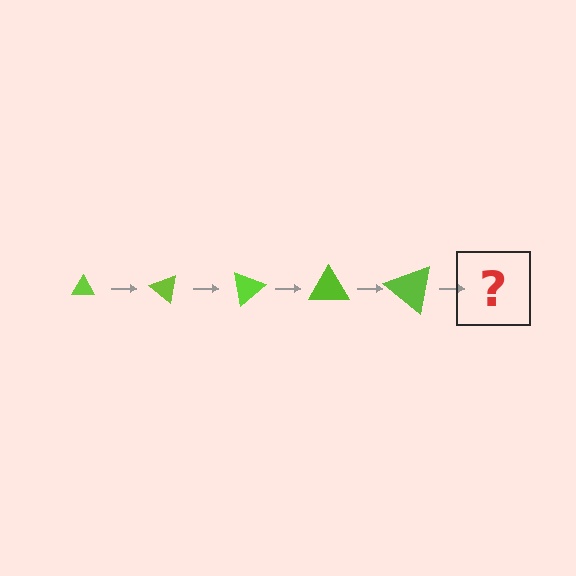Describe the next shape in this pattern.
It should be a triangle, larger than the previous one and rotated 200 degrees from the start.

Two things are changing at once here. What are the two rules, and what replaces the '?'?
The two rules are that the triangle grows larger each step and it rotates 40 degrees each step. The '?' should be a triangle, larger than the previous one and rotated 200 degrees from the start.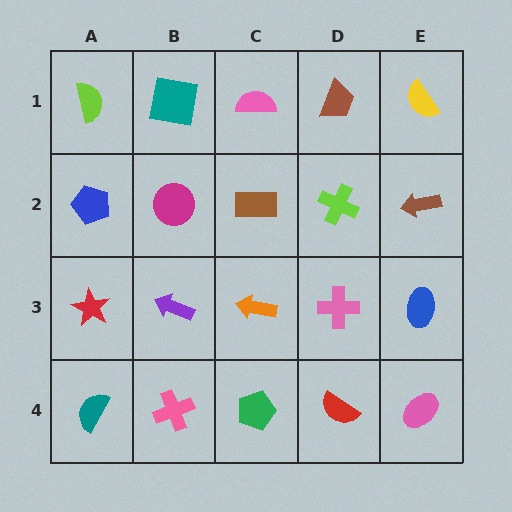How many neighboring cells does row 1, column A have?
2.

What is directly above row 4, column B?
A purple arrow.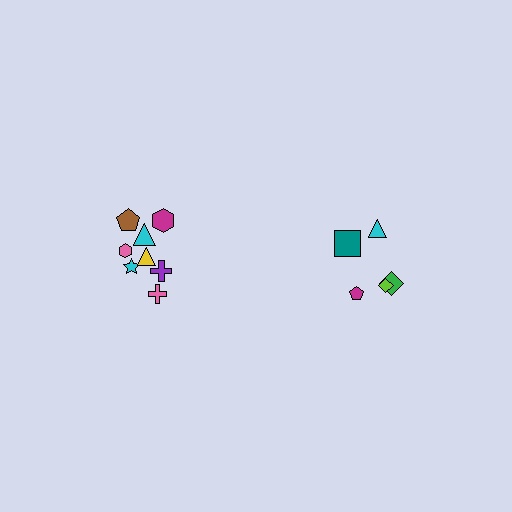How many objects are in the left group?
There are 8 objects.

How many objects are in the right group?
There are 5 objects.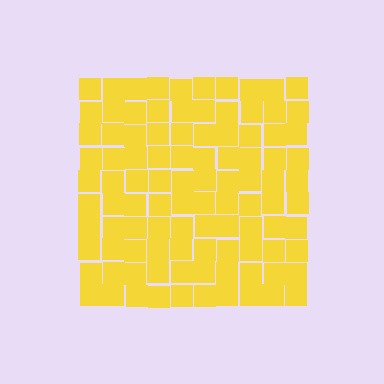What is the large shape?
The large shape is a square.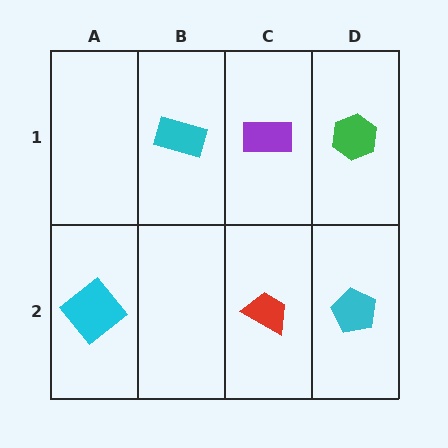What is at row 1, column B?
A cyan rectangle.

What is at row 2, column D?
A cyan pentagon.